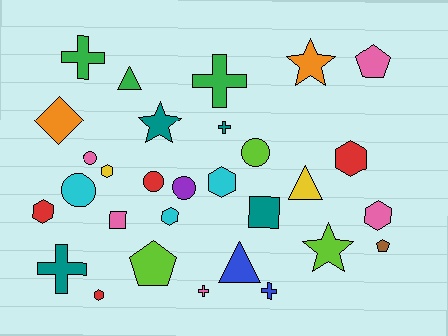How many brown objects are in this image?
There is 1 brown object.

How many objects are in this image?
There are 30 objects.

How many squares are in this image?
There are 2 squares.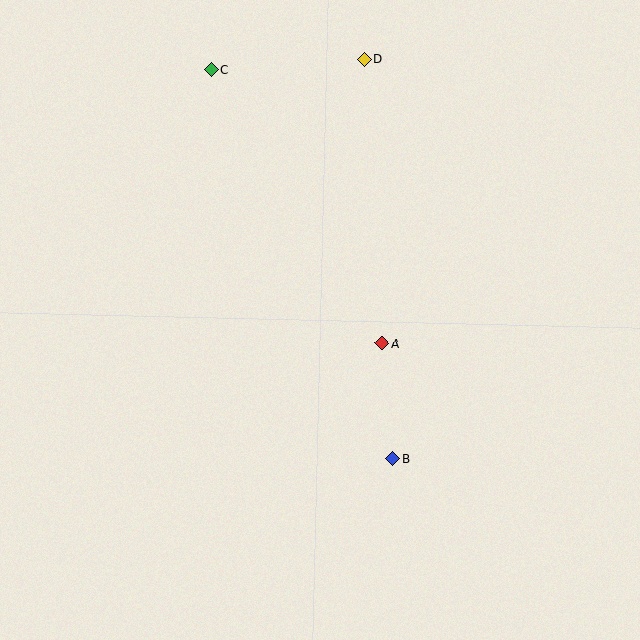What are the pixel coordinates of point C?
Point C is at (211, 69).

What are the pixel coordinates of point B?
Point B is at (392, 458).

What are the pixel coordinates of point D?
Point D is at (365, 59).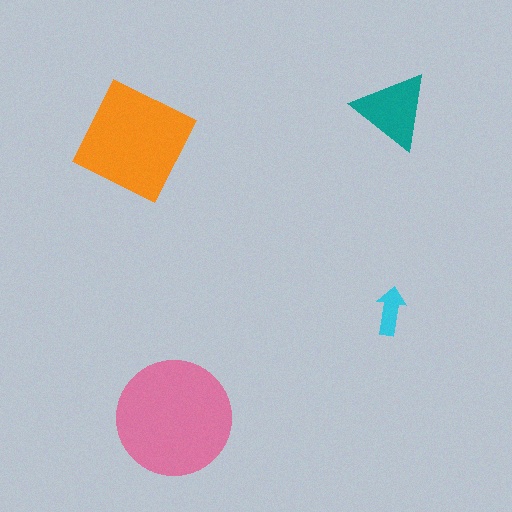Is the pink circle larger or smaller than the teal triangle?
Larger.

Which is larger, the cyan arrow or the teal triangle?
The teal triangle.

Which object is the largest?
The pink circle.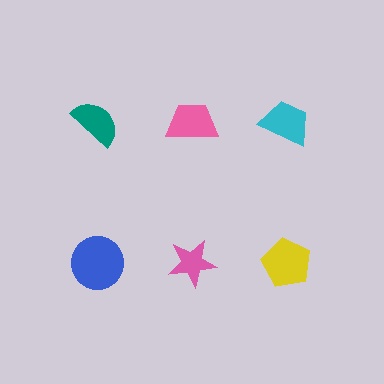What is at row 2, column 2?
A pink star.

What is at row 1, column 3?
A cyan trapezoid.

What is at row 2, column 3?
A yellow pentagon.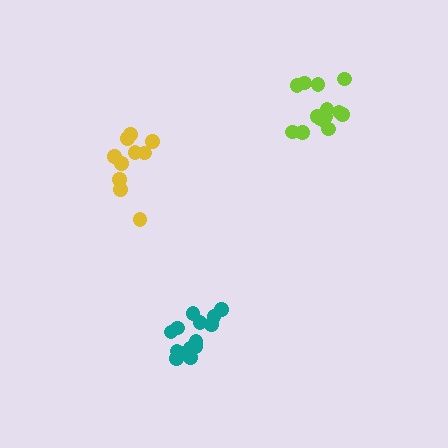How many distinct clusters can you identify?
There are 3 distinct clusters.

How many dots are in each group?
Group 1: 10 dots, Group 2: 14 dots, Group 3: 14 dots (38 total).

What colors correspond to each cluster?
The clusters are colored: yellow, teal, lime.